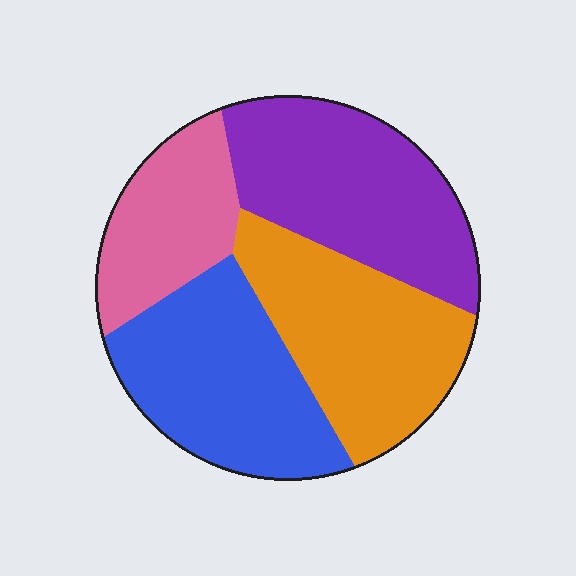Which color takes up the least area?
Pink, at roughly 15%.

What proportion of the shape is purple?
Purple covers roughly 30% of the shape.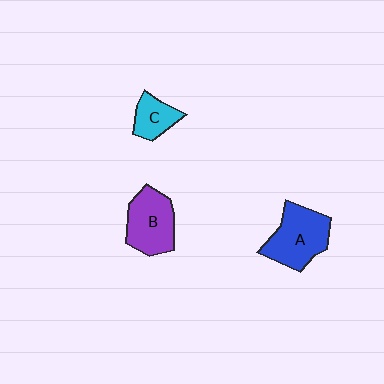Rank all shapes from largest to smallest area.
From largest to smallest: A (blue), B (purple), C (cyan).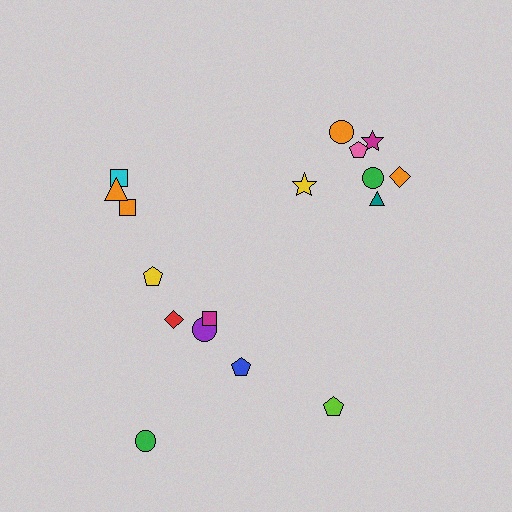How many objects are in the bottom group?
There are 6 objects.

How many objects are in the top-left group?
There are 4 objects.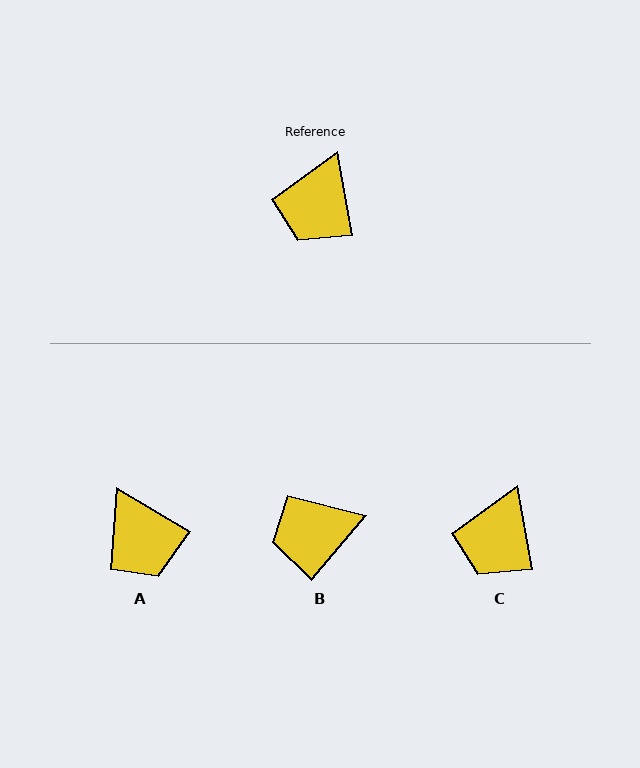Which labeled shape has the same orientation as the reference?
C.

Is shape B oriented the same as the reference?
No, it is off by about 50 degrees.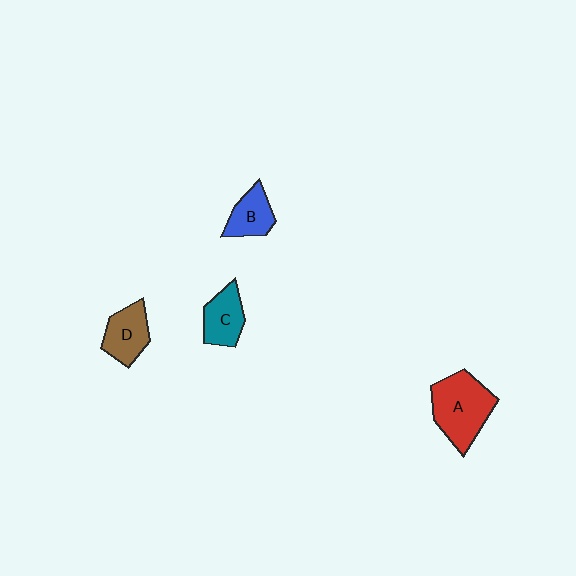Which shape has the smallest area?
Shape B (blue).